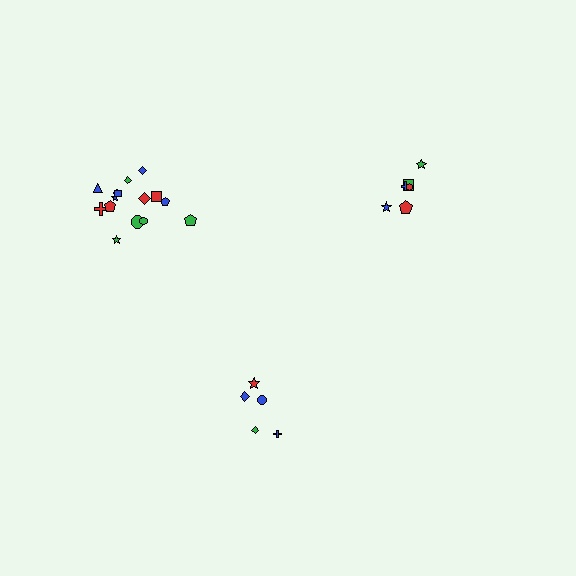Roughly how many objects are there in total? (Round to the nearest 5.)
Roughly 25 objects in total.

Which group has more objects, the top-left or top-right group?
The top-left group.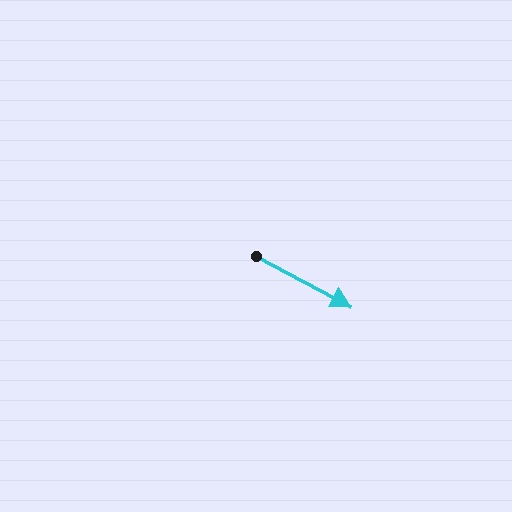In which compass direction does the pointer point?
Southeast.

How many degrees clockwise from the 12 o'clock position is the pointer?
Approximately 118 degrees.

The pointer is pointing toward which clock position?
Roughly 4 o'clock.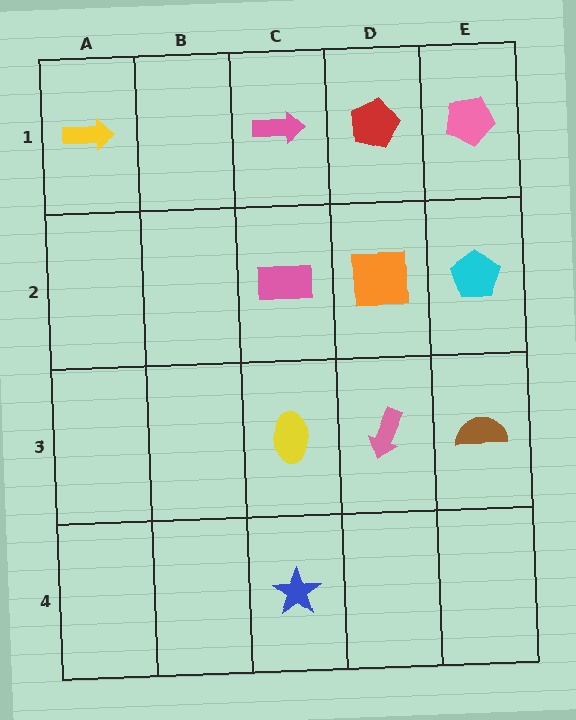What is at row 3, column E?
A brown semicircle.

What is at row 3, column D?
A pink arrow.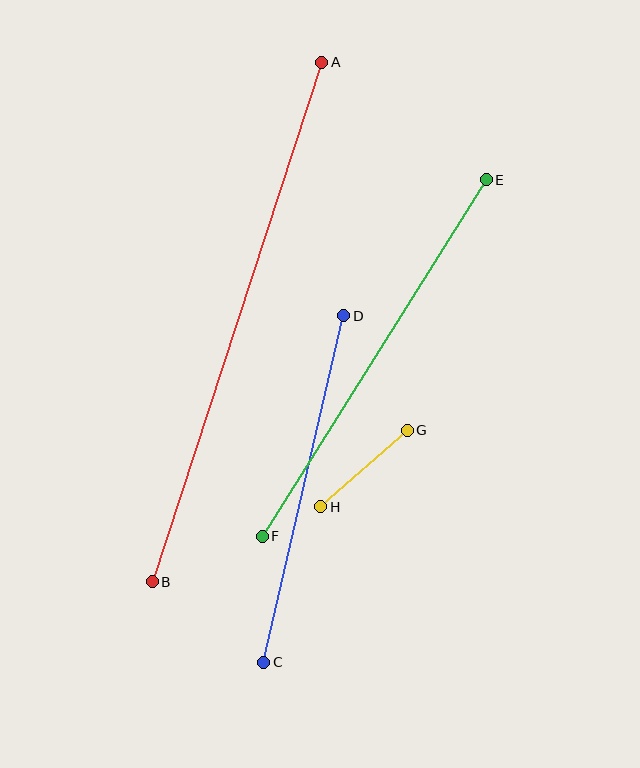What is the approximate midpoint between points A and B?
The midpoint is at approximately (237, 322) pixels.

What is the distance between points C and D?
The distance is approximately 356 pixels.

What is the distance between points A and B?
The distance is approximately 547 pixels.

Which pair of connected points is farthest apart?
Points A and B are farthest apart.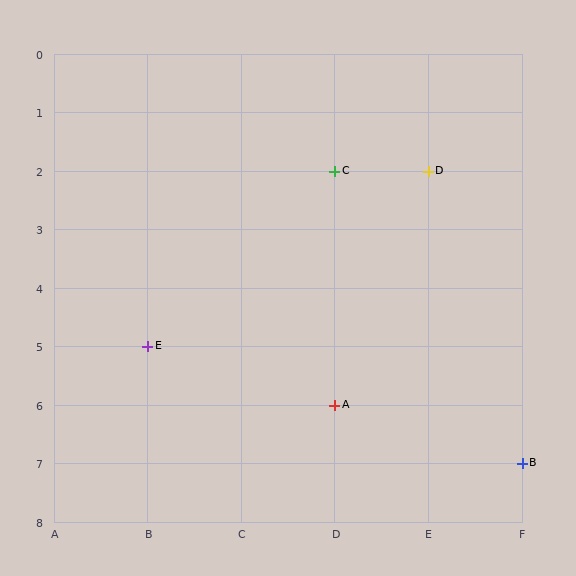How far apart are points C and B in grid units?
Points C and B are 2 columns and 5 rows apart (about 5.4 grid units diagonally).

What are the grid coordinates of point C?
Point C is at grid coordinates (D, 2).